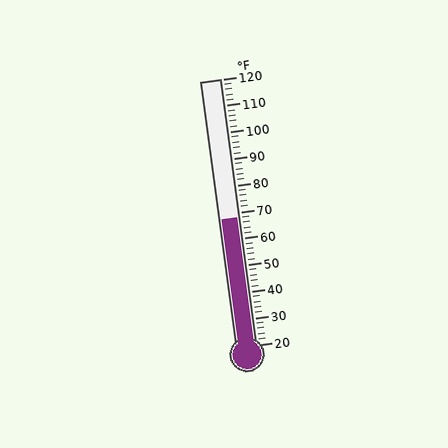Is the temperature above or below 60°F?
The temperature is above 60°F.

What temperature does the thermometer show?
The thermometer shows approximately 68°F.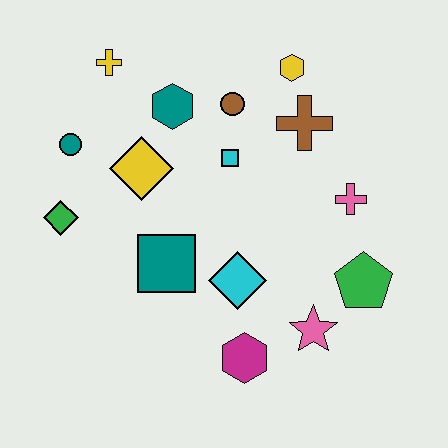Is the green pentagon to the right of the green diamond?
Yes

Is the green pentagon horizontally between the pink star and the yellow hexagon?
No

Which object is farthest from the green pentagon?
The yellow cross is farthest from the green pentagon.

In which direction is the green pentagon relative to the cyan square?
The green pentagon is to the right of the cyan square.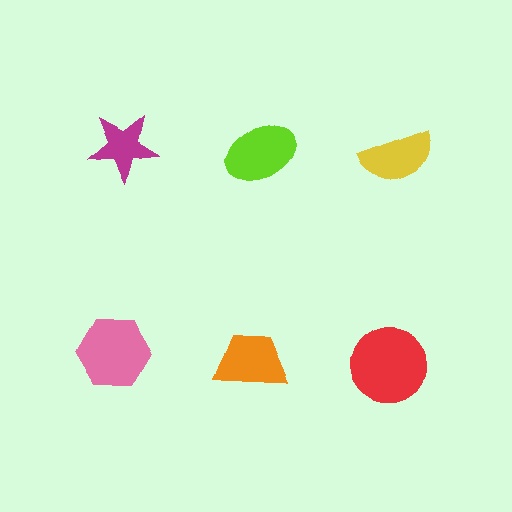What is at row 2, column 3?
A red circle.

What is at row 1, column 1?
A magenta star.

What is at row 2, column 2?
An orange trapezoid.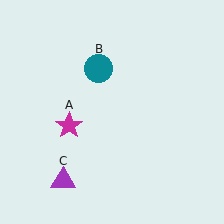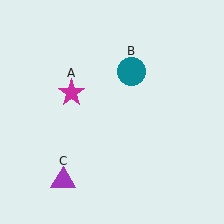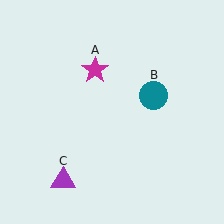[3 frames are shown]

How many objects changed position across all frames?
2 objects changed position: magenta star (object A), teal circle (object B).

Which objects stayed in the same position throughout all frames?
Purple triangle (object C) remained stationary.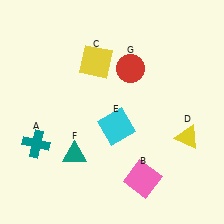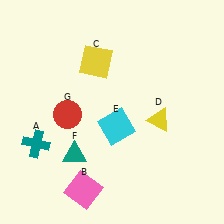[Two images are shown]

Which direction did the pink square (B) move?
The pink square (B) moved left.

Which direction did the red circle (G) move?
The red circle (G) moved left.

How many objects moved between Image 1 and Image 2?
3 objects moved between the two images.